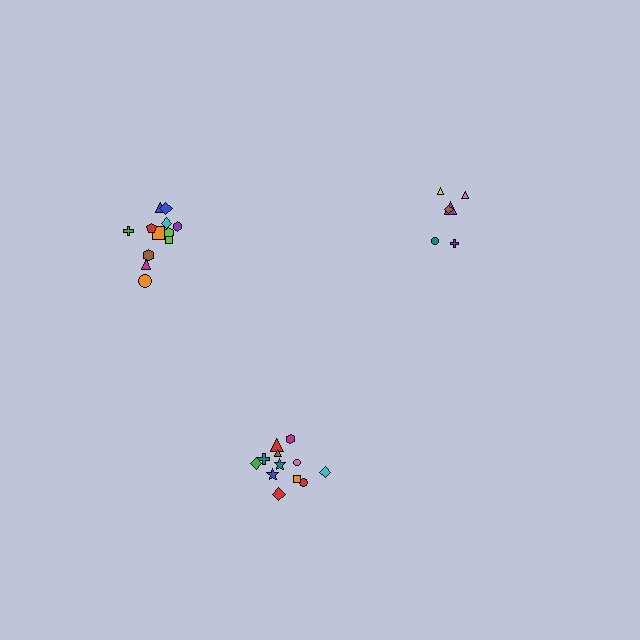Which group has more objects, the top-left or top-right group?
The top-left group.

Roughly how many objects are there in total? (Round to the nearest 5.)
Roughly 30 objects in total.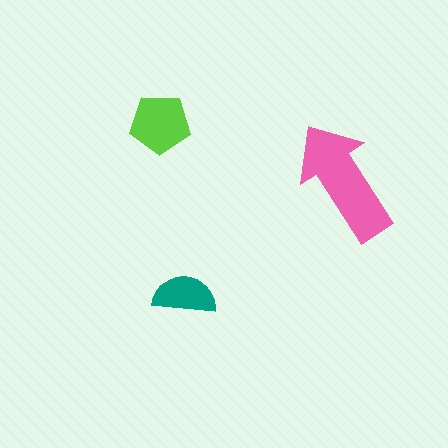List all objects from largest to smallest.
The pink arrow, the lime pentagon, the teal semicircle.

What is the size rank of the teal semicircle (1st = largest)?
3rd.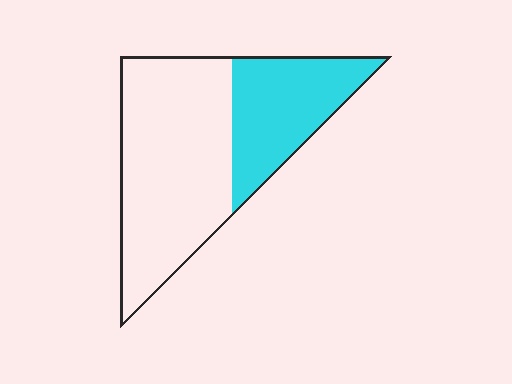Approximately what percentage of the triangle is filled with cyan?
Approximately 35%.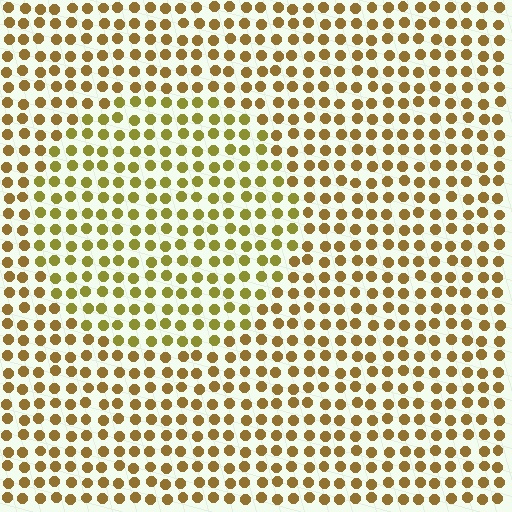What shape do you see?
I see a circle.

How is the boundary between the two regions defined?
The boundary is defined purely by a slight shift in hue (about 23 degrees). Spacing, size, and orientation are identical on both sides.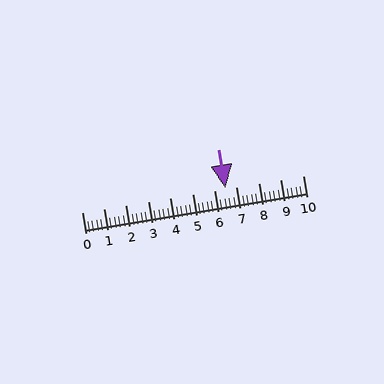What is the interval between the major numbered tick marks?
The major tick marks are spaced 1 units apart.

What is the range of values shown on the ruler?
The ruler shows values from 0 to 10.